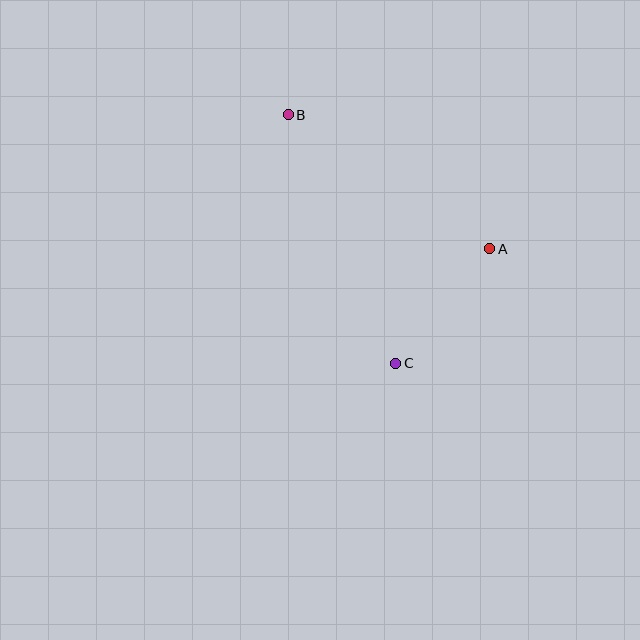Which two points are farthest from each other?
Points B and C are farthest from each other.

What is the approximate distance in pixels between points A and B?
The distance between A and B is approximately 242 pixels.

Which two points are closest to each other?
Points A and C are closest to each other.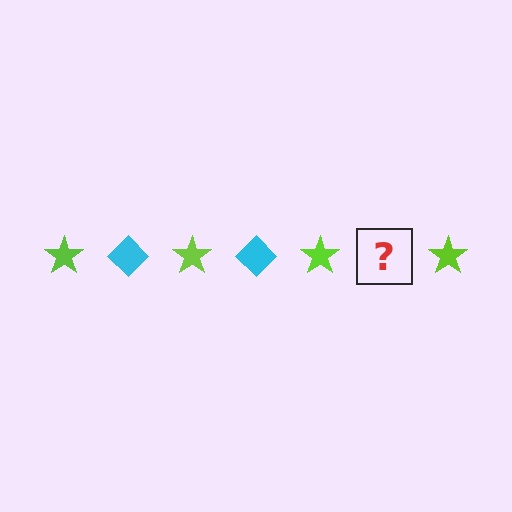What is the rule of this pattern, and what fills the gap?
The rule is that the pattern alternates between lime star and cyan diamond. The gap should be filled with a cyan diamond.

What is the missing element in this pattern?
The missing element is a cyan diamond.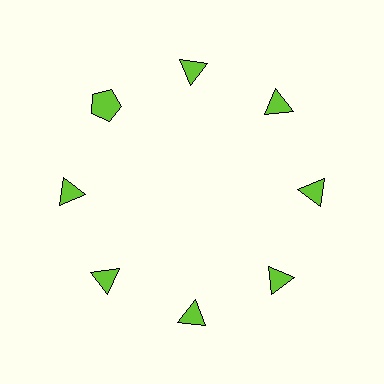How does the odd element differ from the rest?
It has a different shape: pentagon instead of triangle.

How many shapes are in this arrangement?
There are 8 shapes arranged in a ring pattern.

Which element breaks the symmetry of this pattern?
The lime pentagon at roughly the 10 o'clock position breaks the symmetry. All other shapes are lime triangles.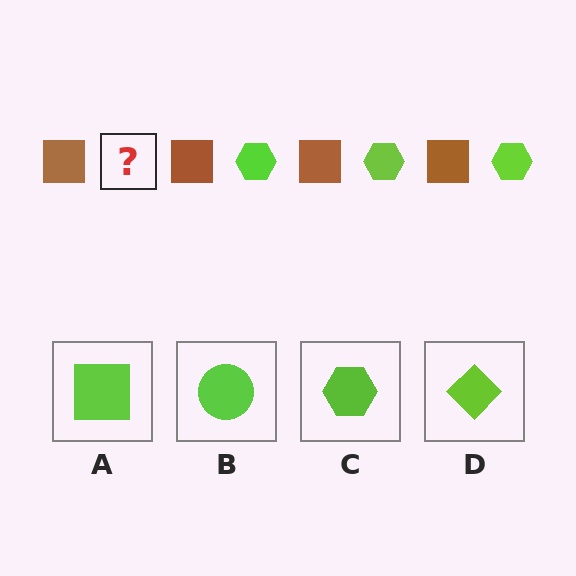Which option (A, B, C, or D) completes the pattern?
C.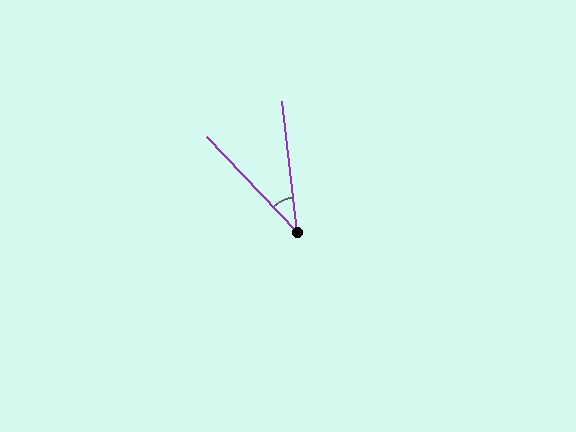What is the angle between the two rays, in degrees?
Approximately 37 degrees.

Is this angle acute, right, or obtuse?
It is acute.